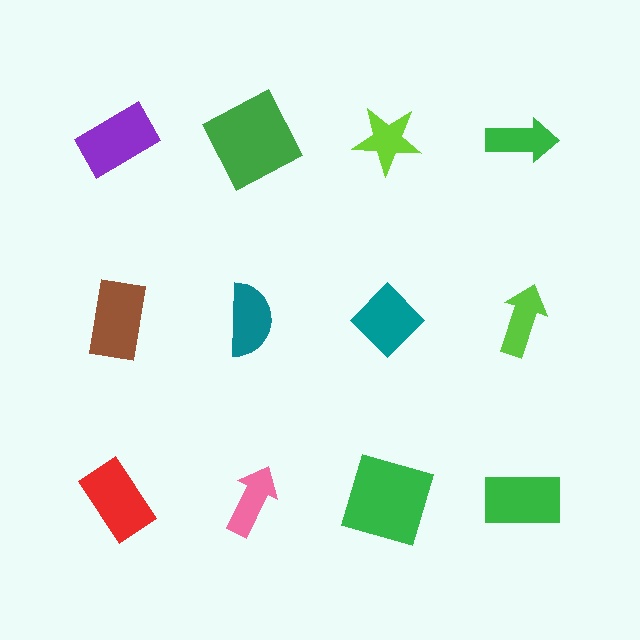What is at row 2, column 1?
A brown rectangle.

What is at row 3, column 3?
A green square.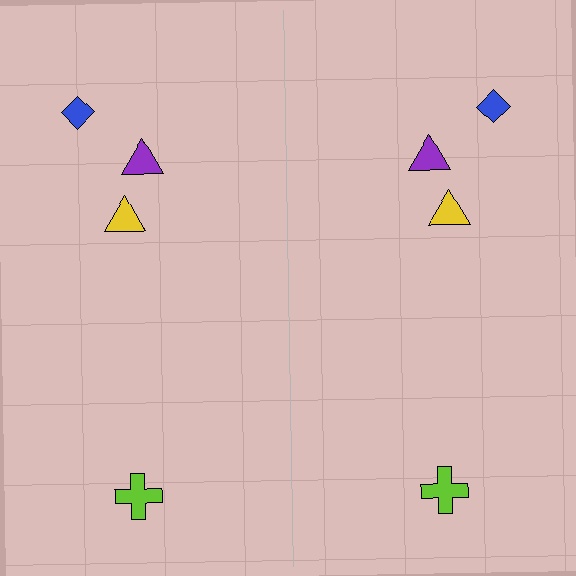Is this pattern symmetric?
Yes, this pattern has bilateral (reflection) symmetry.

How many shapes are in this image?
There are 8 shapes in this image.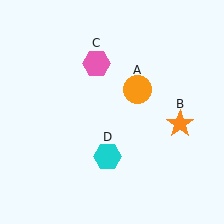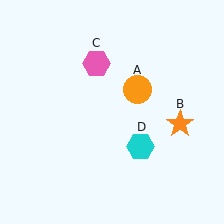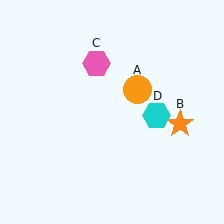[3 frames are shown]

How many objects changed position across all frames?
1 object changed position: cyan hexagon (object D).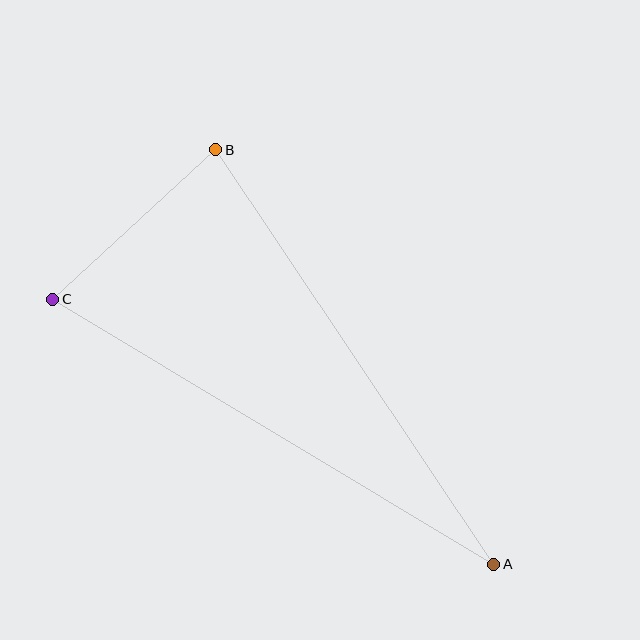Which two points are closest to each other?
Points B and C are closest to each other.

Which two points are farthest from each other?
Points A and C are farthest from each other.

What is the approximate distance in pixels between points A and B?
The distance between A and B is approximately 499 pixels.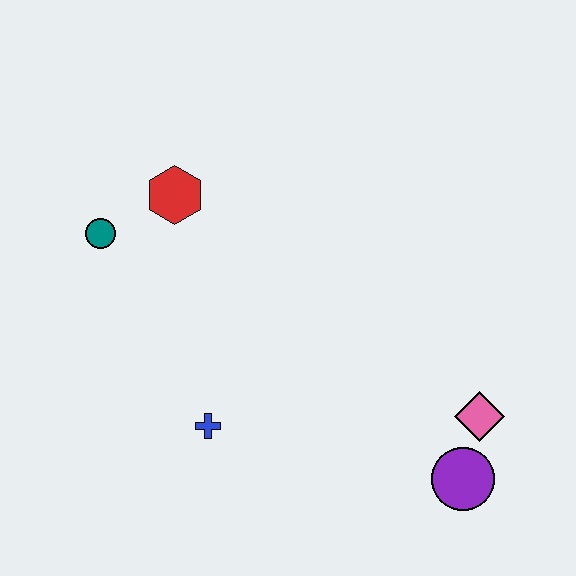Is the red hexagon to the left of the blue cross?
Yes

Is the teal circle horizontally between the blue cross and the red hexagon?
No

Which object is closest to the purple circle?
The pink diamond is closest to the purple circle.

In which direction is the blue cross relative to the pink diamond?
The blue cross is to the left of the pink diamond.